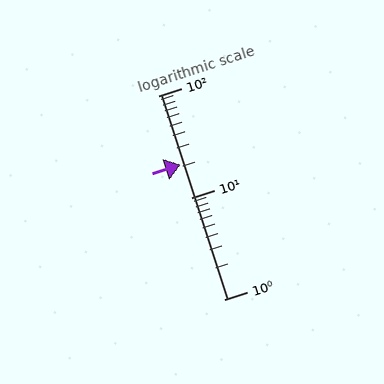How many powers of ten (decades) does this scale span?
The scale spans 2 decades, from 1 to 100.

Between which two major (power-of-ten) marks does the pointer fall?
The pointer is between 10 and 100.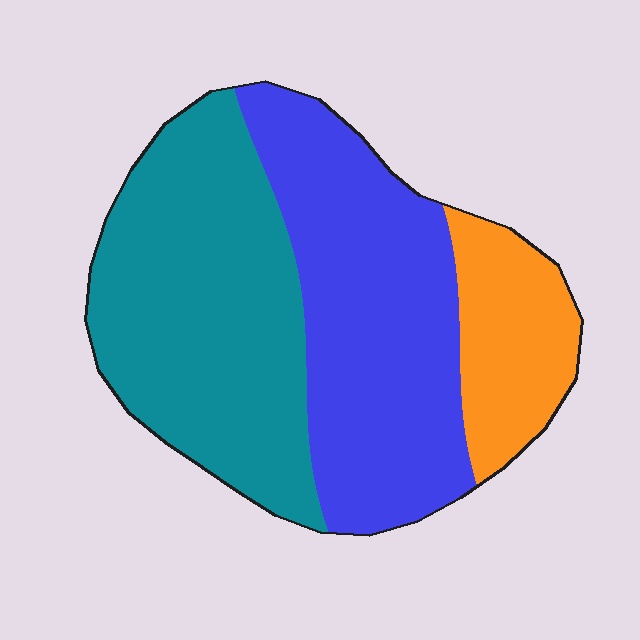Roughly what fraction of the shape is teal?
Teal takes up about two fifths (2/5) of the shape.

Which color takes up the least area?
Orange, at roughly 15%.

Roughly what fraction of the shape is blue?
Blue takes up about two fifths (2/5) of the shape.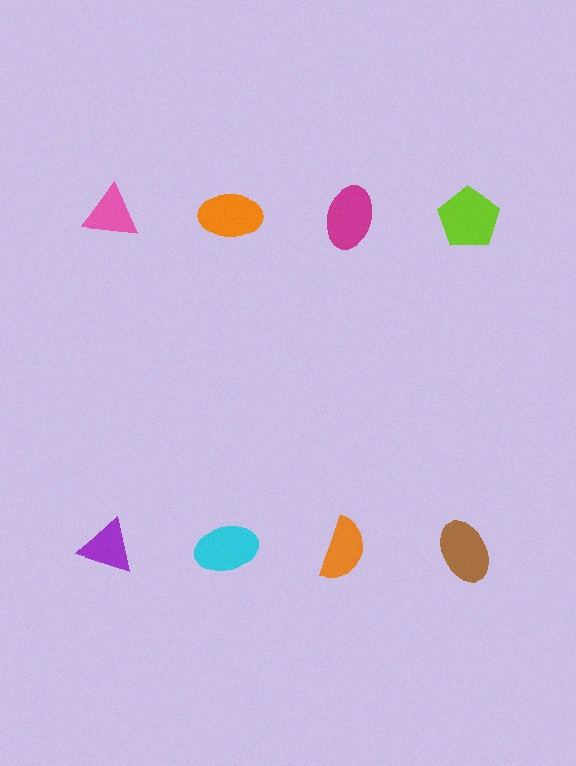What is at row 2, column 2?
A cyan ellipse.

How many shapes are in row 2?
4 shapes.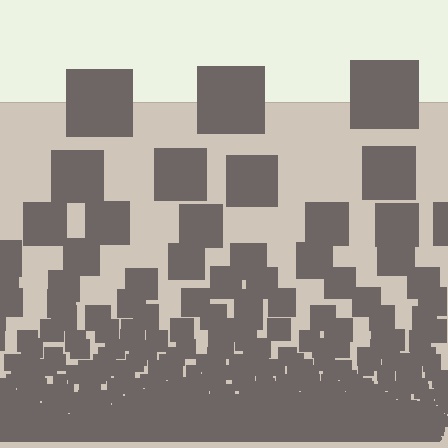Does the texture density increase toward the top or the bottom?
Density increases toward the bottom.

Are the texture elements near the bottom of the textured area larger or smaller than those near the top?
Smaller. The gradient is inverted — elements near the bottom are smaller and denser.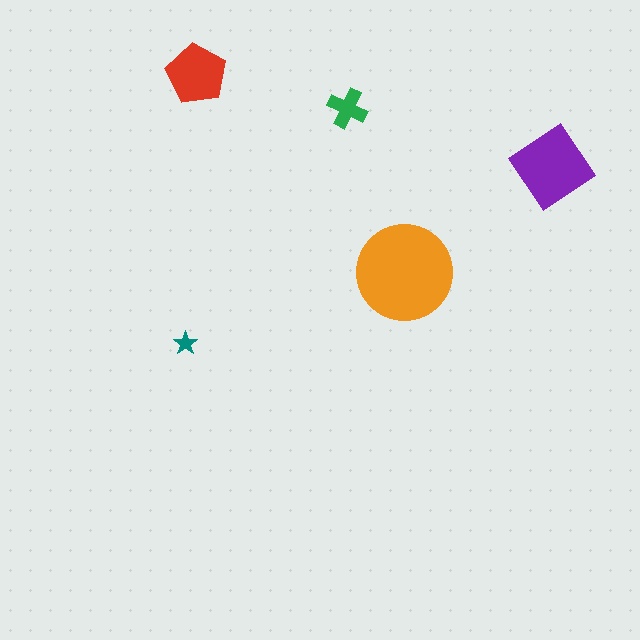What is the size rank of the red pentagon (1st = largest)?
3rd.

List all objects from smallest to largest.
The teal star, the green cross, the red pentagon, the purple diamond, the orange circle.